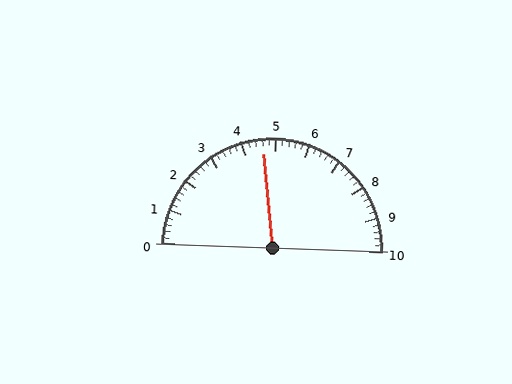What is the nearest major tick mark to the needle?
The nearest major tick mark is 5.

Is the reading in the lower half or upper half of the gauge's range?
The reading is in the lower half of the range (0 to 10).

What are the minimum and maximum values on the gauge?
The gauge ranges from 0 to 10.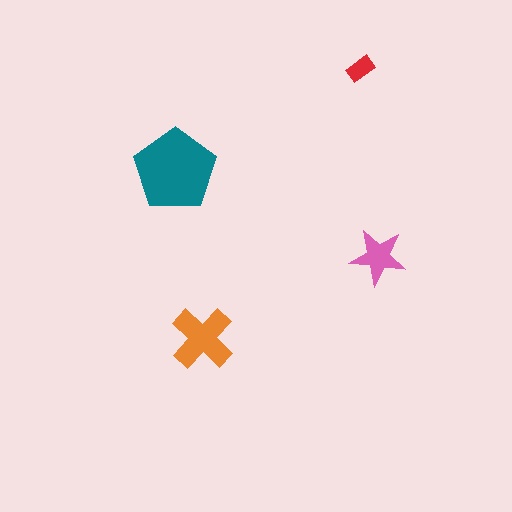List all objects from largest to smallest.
The teal pentagon, the orange cross, the pink star, the red rectangle.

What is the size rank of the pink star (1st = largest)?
3rd.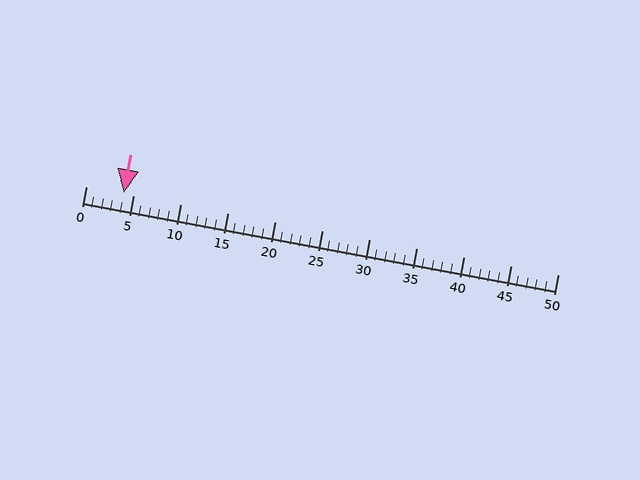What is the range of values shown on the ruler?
The ruler shows values from 0 to 50.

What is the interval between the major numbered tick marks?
The major tick marks are spaced 5 units apart.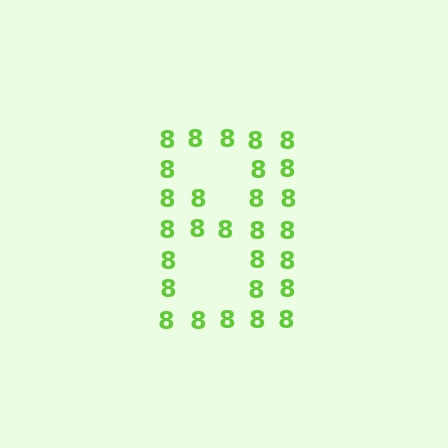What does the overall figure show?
The overall figure shows the digit 8.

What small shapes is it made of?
It is made of small digit 8's.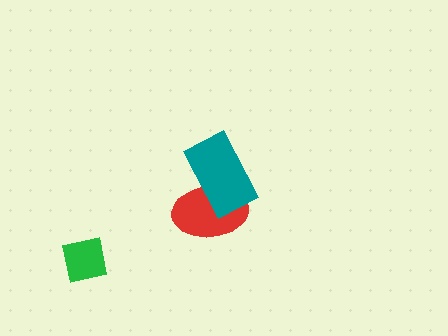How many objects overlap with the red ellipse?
1 object overlaps with the red ellipse.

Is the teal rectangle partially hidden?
No, no other shape covers it.